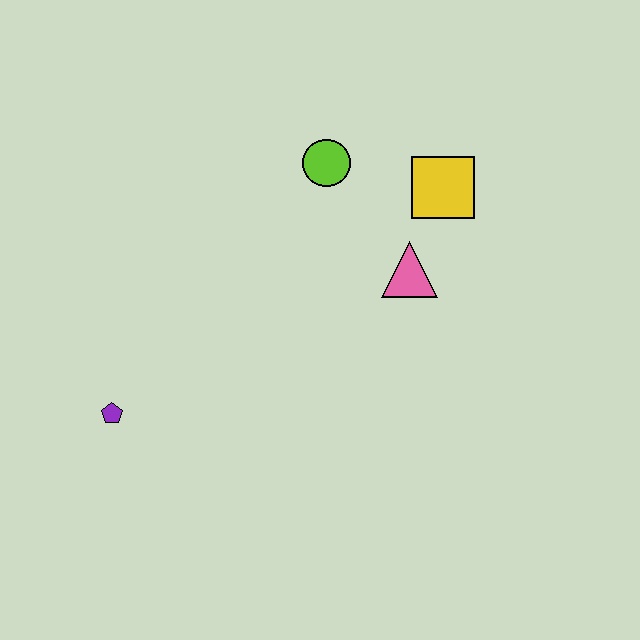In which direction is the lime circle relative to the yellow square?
The lime circle is to the left of the yellow square.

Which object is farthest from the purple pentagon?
The yellow square is farthest from the purple pentagon.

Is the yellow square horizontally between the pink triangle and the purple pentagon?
No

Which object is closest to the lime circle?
The yellow square is closest to the lime circle.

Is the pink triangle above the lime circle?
No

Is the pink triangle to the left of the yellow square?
Yes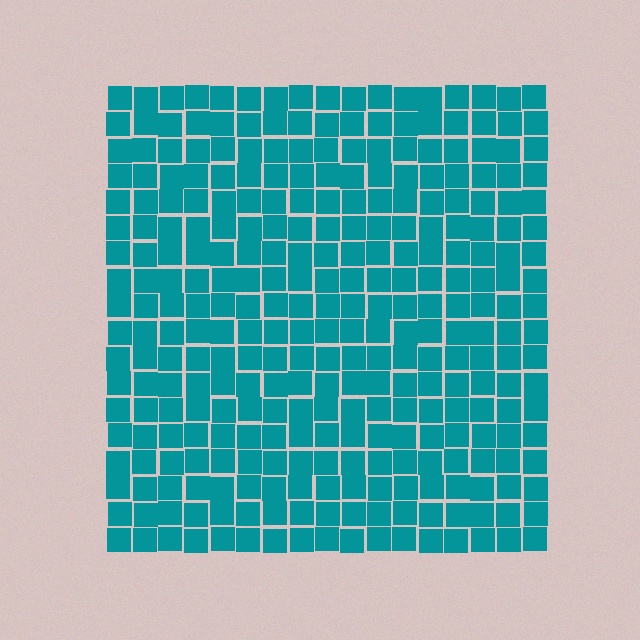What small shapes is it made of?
It is made of small squares.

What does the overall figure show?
The overall figure shows a square.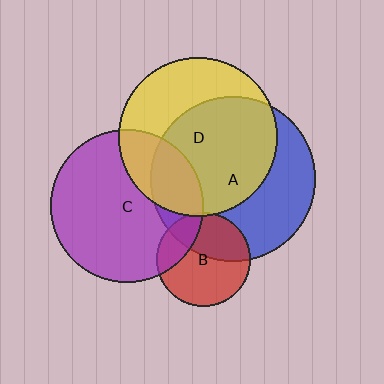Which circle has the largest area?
Circle A (blue).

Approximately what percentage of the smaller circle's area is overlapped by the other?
Approximately 40%.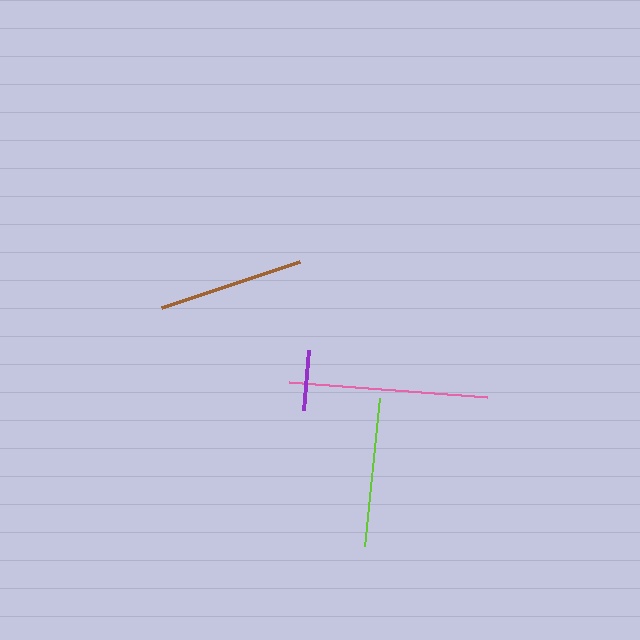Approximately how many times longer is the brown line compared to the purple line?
The brown line is approximately 2.4 times the length of the purple line.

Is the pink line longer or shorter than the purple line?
The pink line is longer than the purple line.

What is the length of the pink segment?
The pink segment is approximately 198 pixels long.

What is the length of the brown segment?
The brown segment is approximately 146 pixels long.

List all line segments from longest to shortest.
From longest to shortest: pink, lime, brown, purple.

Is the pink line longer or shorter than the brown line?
The pink line is longer than the brown line.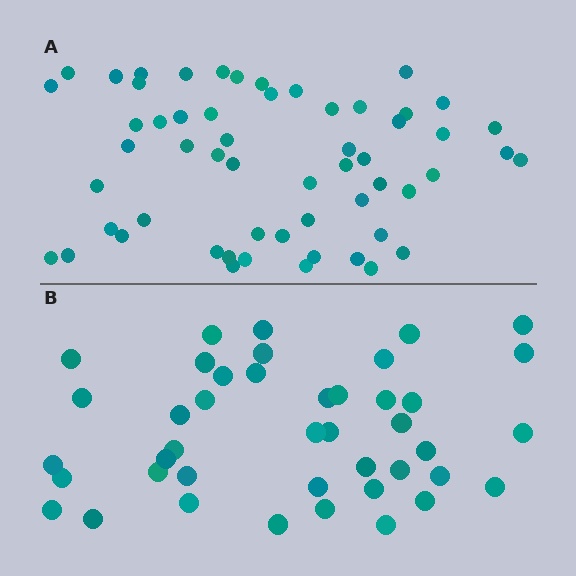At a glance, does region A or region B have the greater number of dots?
Region A (the top region) has more dots.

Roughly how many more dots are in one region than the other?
Region A has approximately 15 more dots than region B.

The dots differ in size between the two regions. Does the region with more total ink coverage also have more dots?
No. Region B has more total ink coverage because its dots are larger, but region A actually contains more individual dots. Total area can be misleading — the number of items is what matters here.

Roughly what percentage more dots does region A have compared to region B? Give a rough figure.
About 35% more.